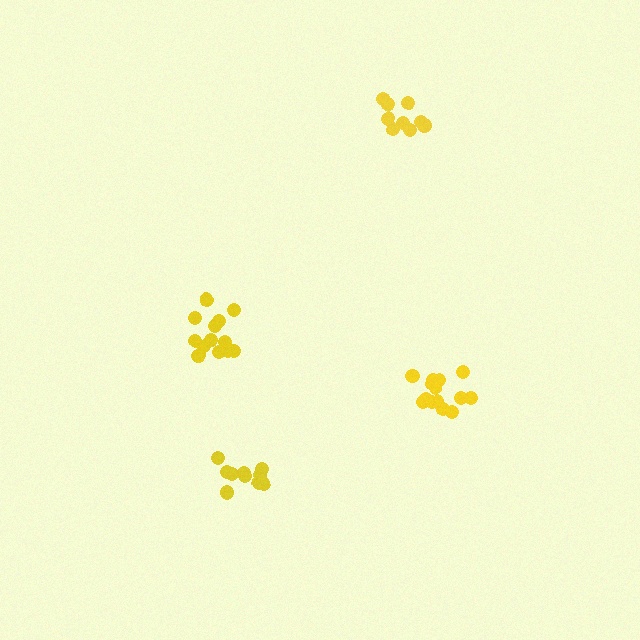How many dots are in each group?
Group 1: 13 dots, Group 2: 9 dots, Group 3: 14 dots, Group 4: 10 dots (46 total).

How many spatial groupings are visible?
There are 4 spatial groupings.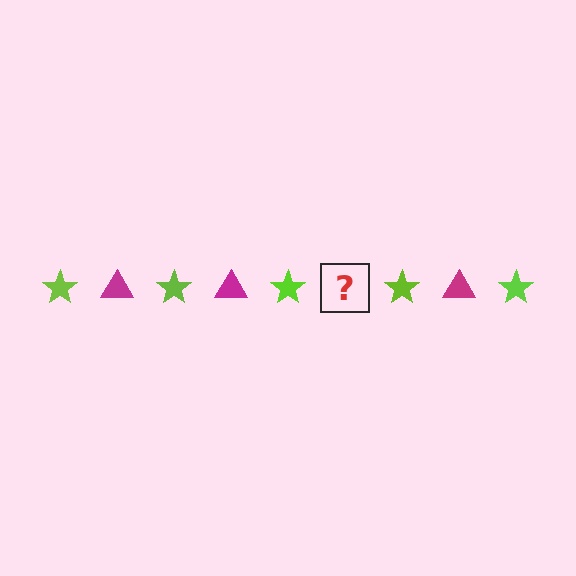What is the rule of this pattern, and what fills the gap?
The rule is that the pattern alternates between lime star and magenta triangle. The gap should be filled with a magenta triangle.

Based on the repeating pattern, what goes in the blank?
The blank should be a magenta triangle.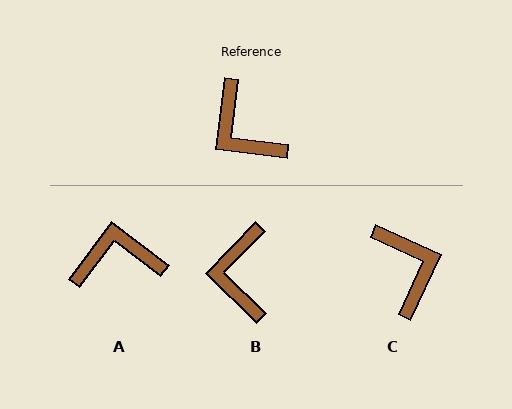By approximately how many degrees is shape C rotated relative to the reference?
Approximately 162 degrees counter-clockwise.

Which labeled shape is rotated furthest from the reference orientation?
C, about 162 degrees away.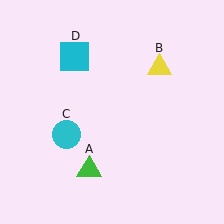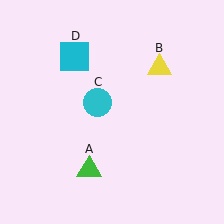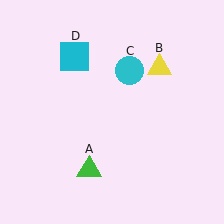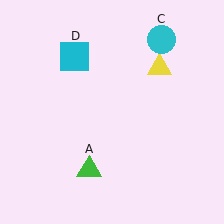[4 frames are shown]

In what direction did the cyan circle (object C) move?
The cyan circle (object C) moved up and to the right.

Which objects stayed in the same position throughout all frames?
Green triangle (object A) and yellow triangle (object B) and cyan square (object D) remained stationary.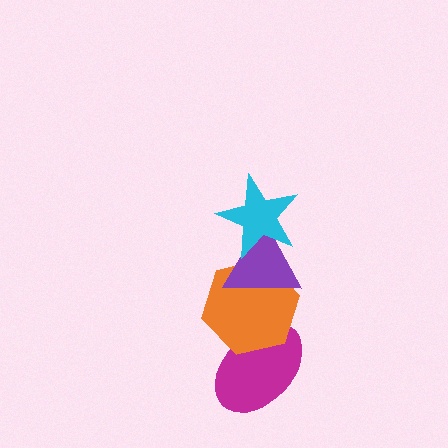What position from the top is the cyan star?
The cyan star is 1st from the top.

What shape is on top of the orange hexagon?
The purple triangle is on top of the orange hexagon.